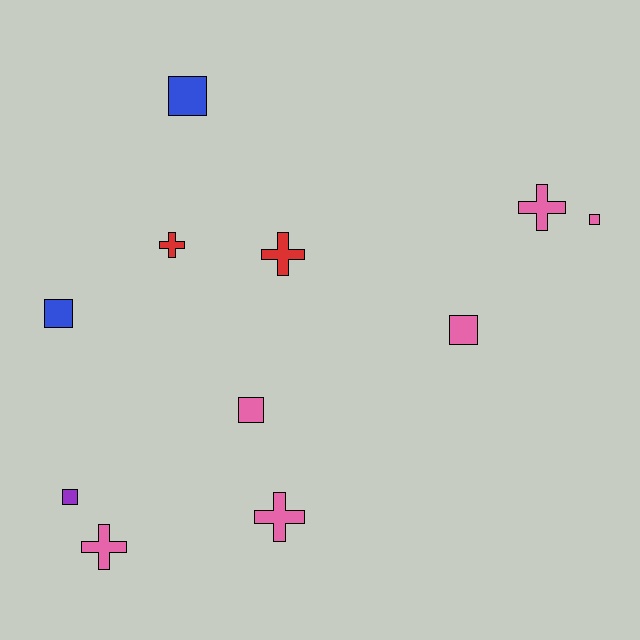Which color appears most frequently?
Pink, with 6 objects.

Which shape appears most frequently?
Square, with 6 objects.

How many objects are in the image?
There are 11 objects.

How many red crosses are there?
There are 2 red crosses.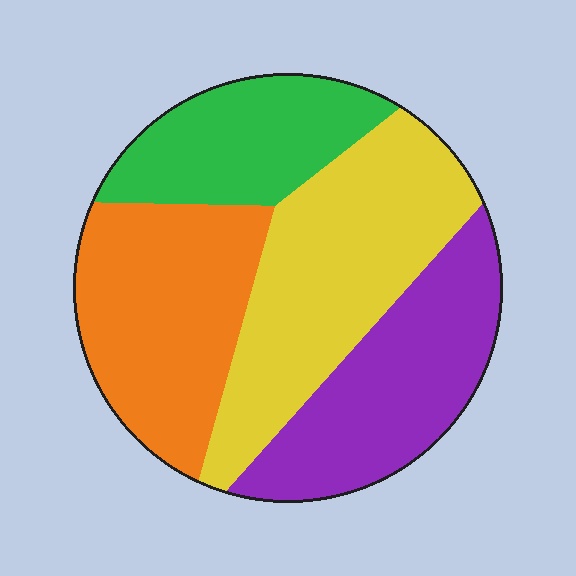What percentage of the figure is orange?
Orange covers 26% of the figure.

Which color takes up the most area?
Yellow, at roughly 30%.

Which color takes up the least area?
Green, at roughly 20%.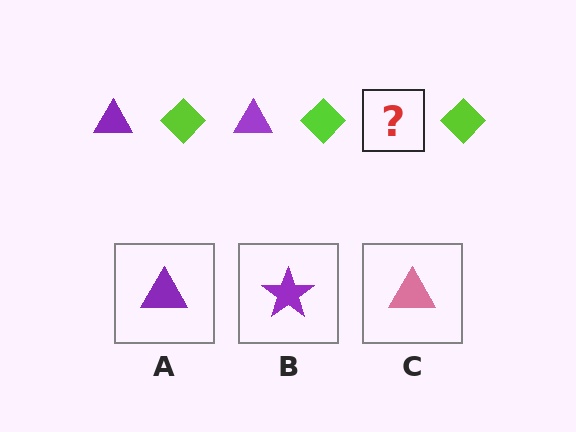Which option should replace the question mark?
Option A.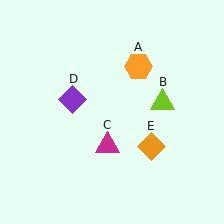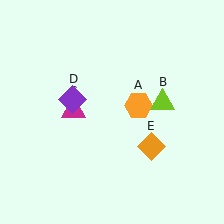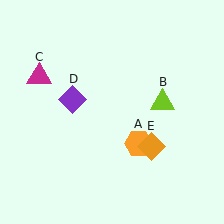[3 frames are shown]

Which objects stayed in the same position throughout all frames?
Lime triangle (object B) and purple diamond (object D) and orange diamond (object E) remained stationary.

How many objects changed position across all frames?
2 objects changed position: orange hexagon (object A), magenta triangle (object C).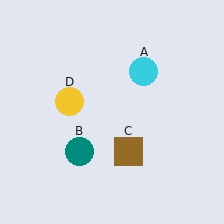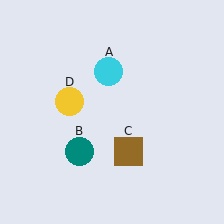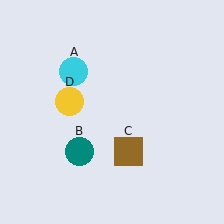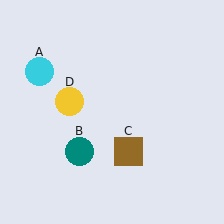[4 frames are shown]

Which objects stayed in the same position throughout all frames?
Teal circle (object B) and brown square (object C) and yellow circle (object D) remained stationary.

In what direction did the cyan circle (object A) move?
The cyan circle (object A) moved left.